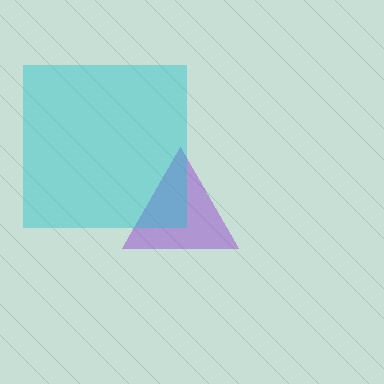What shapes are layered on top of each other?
The layered shapes are: a purple triangle, a cyan square.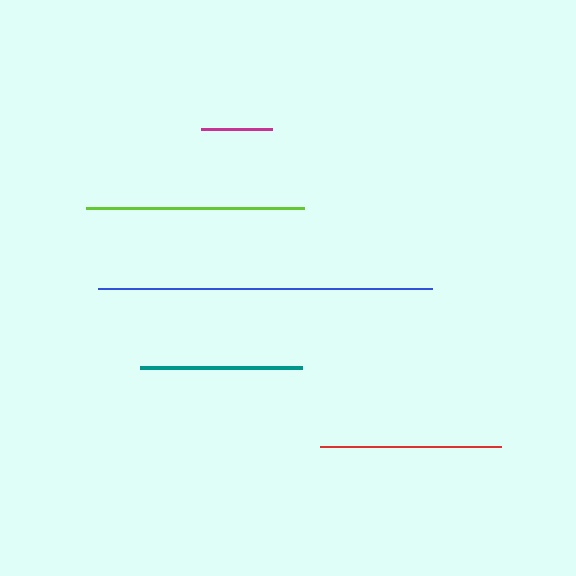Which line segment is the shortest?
The magenta line is the shortest at approximately 71 pixels.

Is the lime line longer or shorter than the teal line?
The lime line is longer than the teal line.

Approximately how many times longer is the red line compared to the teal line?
The red line is approximately 1.1 times the length of the teal line.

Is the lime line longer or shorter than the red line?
The lime line is longer than the red line.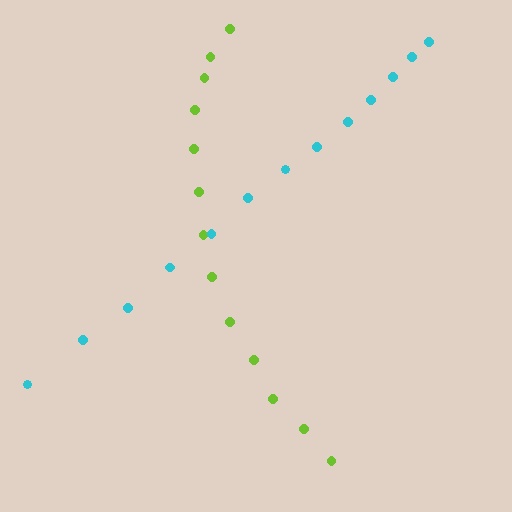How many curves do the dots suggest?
There are 2 distinct paths.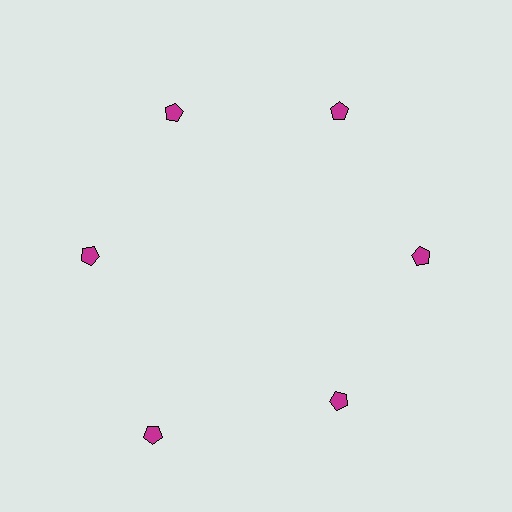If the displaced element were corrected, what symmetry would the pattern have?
It would have 6-fold rotational symmetry — the pattern would map onto itself every 60 degrees.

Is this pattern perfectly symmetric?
No. The 6 magenta pentagons are arranged in a ring, but one element near the 7 o'clock position is pushed outward from the center, breaking the 6-fold rotational symmetry.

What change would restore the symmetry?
The symmetry would be restored by moving it inward, back onto the ring so that all 6 pentagons sit at equal angles and equal distance from the center.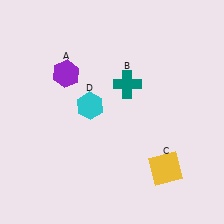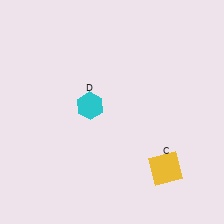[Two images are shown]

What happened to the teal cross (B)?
The teal cross (B) was removed in Image 2. It was in the top-right area of Image 1.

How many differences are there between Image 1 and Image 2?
There are 2 differences between the two images.